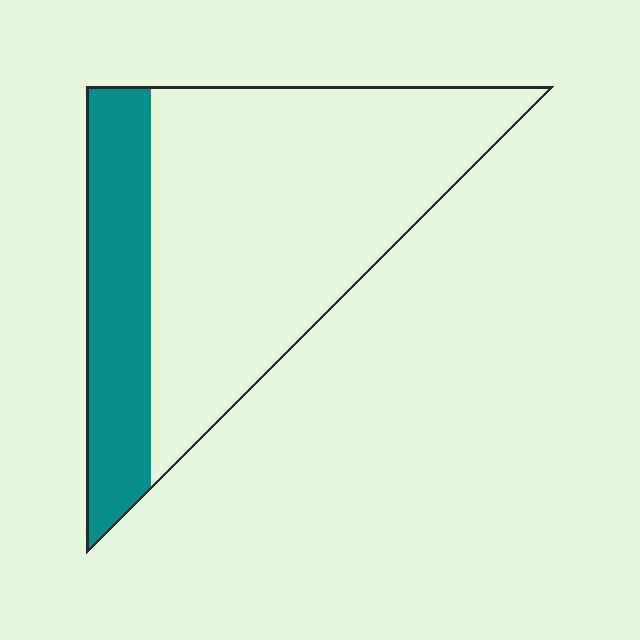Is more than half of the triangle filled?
No.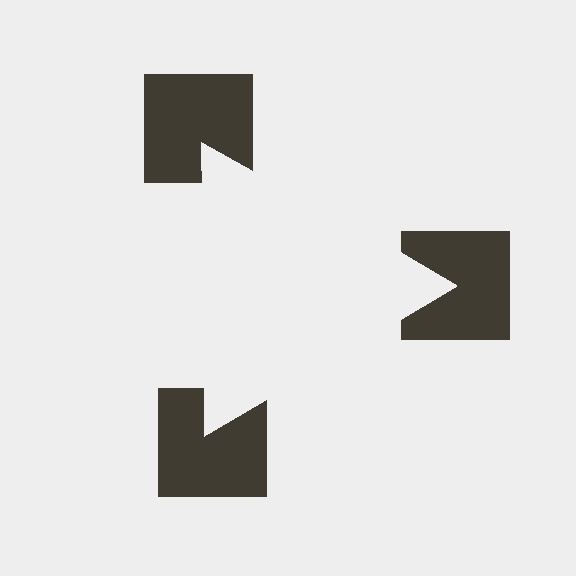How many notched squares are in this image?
There are 3 — one at each vertex of the illusory triangle.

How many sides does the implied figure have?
3 sides.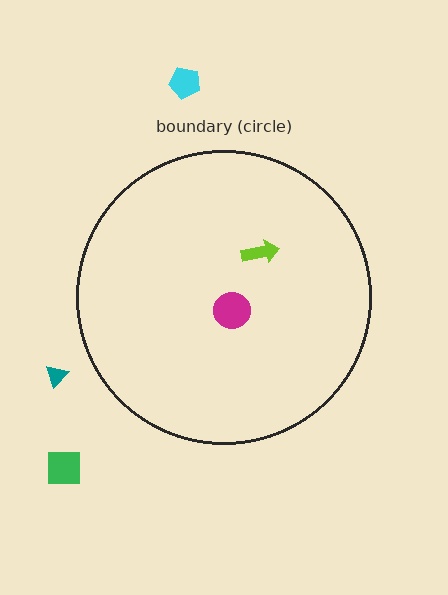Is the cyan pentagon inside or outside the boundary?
Outside.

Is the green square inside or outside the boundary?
Outside.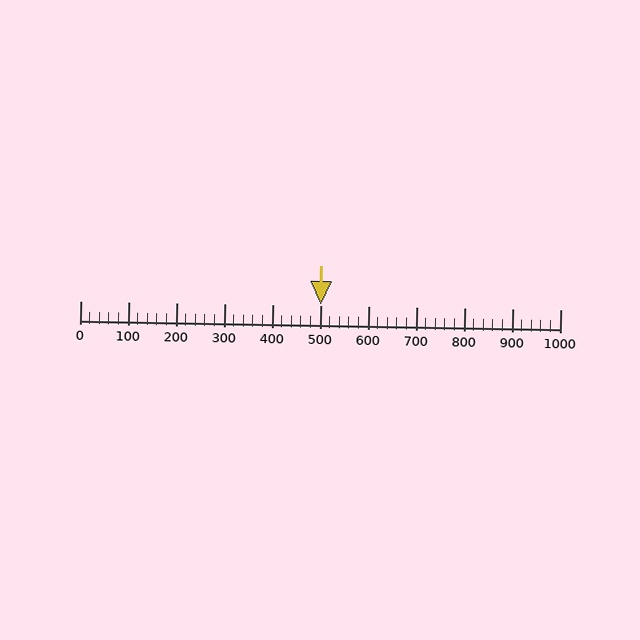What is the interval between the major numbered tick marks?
The major tick marks are spaced 100 units apart.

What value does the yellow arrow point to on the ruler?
The yellow arrow points to approximately 500.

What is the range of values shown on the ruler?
The ruler shows values from 0 to 1000.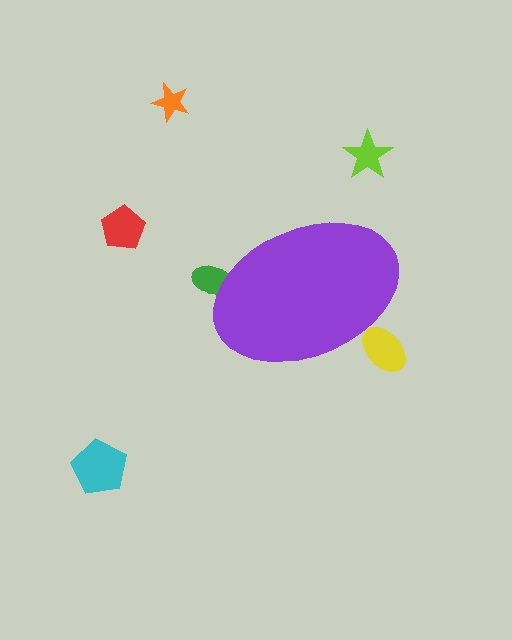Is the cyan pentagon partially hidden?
No, the cyan pentagon is fully visible.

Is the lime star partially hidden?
No, the lime star is fully visible.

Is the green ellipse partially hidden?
Yes, the green ellipse is partially hidden behind the purple ellipse.